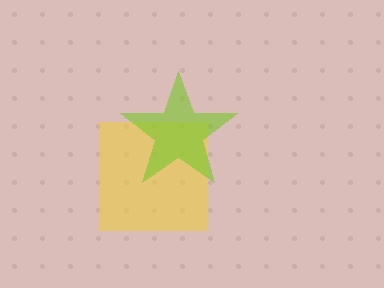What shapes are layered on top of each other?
The layered shapes are: a yellow square, a lime star.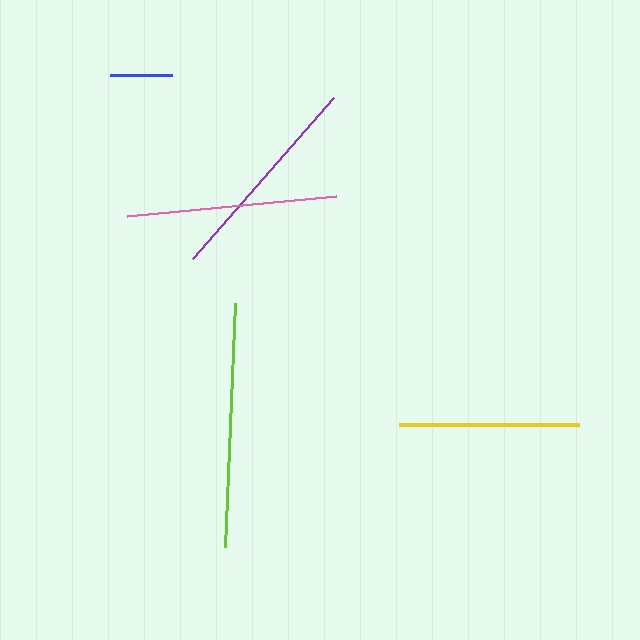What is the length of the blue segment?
The blue segment is approximately 63 pixels long.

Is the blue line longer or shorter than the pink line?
The pink line is longer than the blue line.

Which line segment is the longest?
The lime line is the longest at approximately 244 pixels.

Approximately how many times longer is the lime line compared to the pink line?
The lime line is approximately 1.2 times the length of the pink line.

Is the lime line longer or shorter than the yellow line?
The lime line is longer than the yellow line.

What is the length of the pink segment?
The pink segment is approximately 211 pixels long.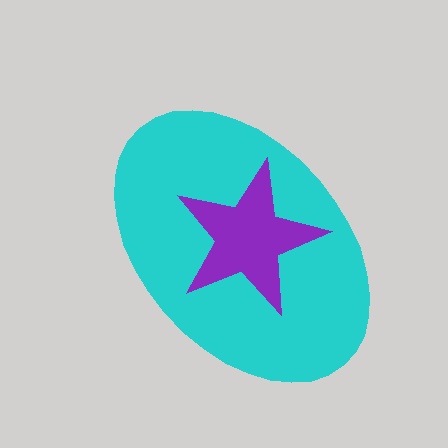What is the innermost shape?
The purple star.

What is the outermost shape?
The cyan ellipse.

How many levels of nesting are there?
2.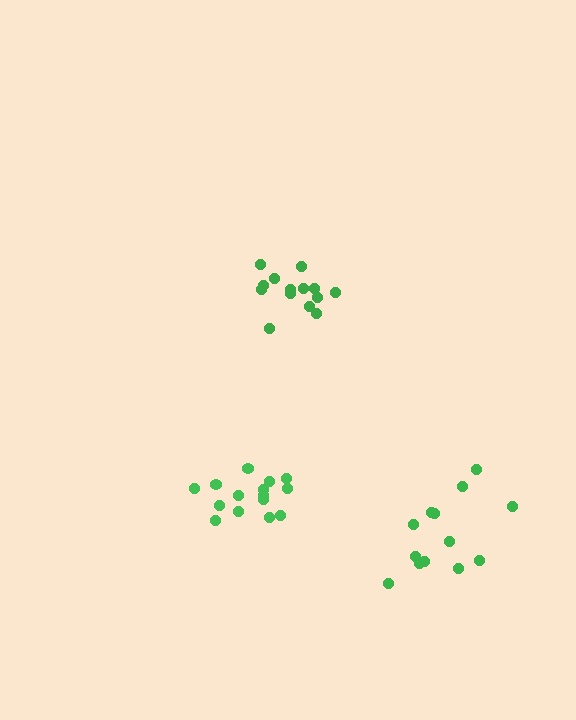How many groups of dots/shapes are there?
There are 3 groups.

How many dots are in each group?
Group 1: 15 dots, Group 2: 14 dots, Group 3: 13 dots (42 total).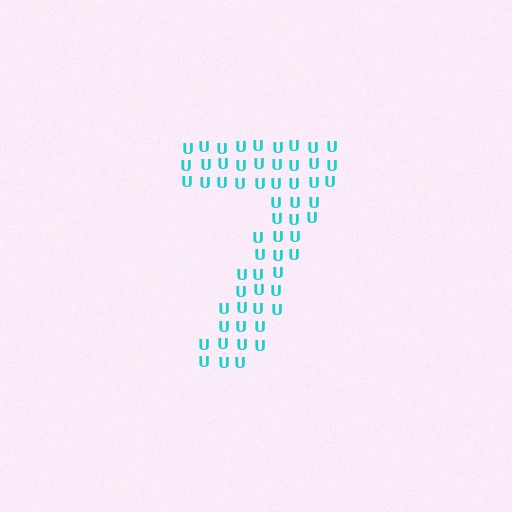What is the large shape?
The large shape is the digit 7.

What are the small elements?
The small elements are letter U's.